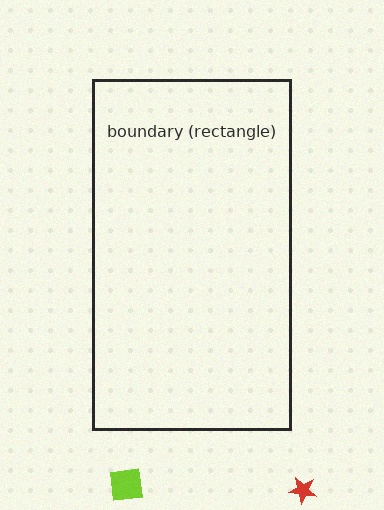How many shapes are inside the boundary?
0 inside, 2 outside.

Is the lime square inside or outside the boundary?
Outside.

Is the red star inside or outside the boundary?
Outside.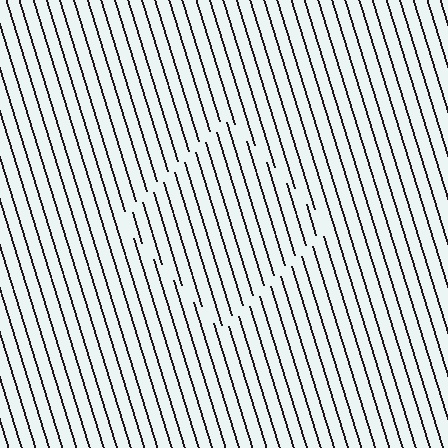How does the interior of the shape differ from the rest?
The interior of the shape contains the same grating, shifted by half a period — the contour is defined by the phase discontinuity where line-ends from the inner and outer gratings abut.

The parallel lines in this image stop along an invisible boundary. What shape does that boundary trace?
An illusory square. The interior of the shape contains the same grating, shifted by half a period — the contour is defined by the phase discontinuity where line-ends from the inner and outer gratings abut.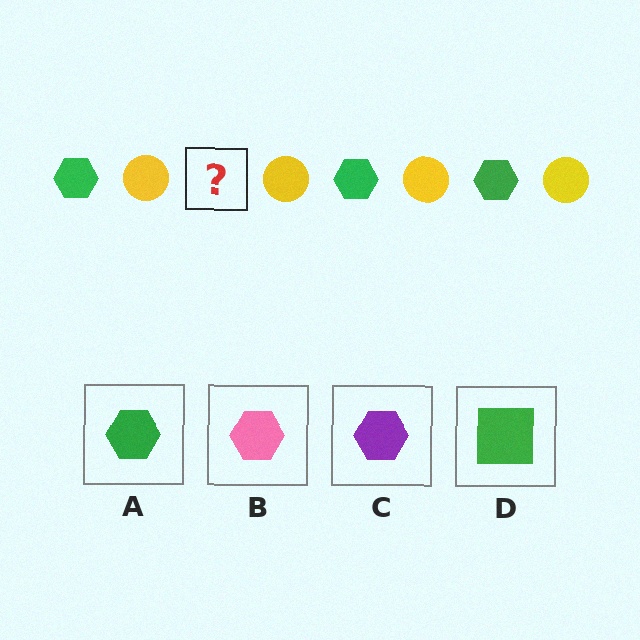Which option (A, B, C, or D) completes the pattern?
A.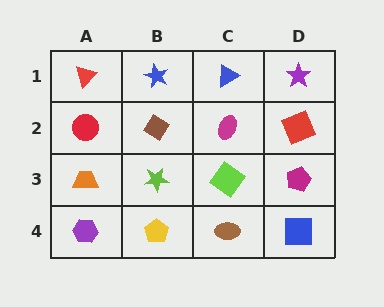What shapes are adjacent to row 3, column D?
A red square (row 2, column D), a blue square (row 4, column D), a lime diamond (row 3, column C).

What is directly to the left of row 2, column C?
A brown diamond.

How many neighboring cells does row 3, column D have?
3.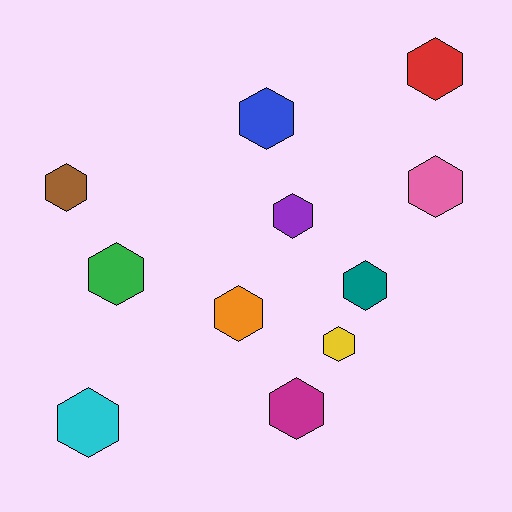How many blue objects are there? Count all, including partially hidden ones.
There is 1 blue object.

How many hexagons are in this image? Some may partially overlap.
There are 11 hexagons.